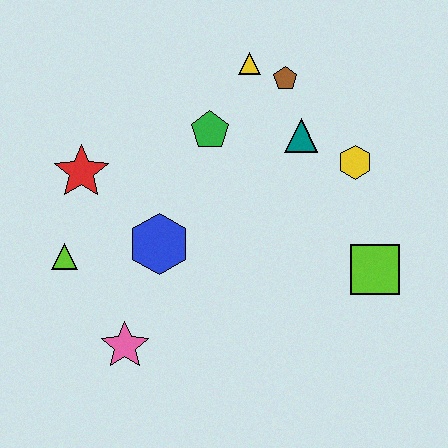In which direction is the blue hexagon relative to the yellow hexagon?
The blue hexagon is to the left of the yellow hexagon.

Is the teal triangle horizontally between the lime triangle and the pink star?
No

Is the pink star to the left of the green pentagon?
Yes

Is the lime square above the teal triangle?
No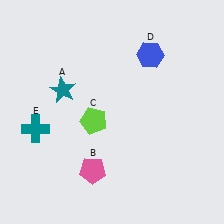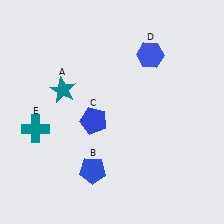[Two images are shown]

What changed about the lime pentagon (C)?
In Image 1, C is lime. In Image 2, it changed to blue.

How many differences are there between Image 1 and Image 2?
There are 2 differences between the two images.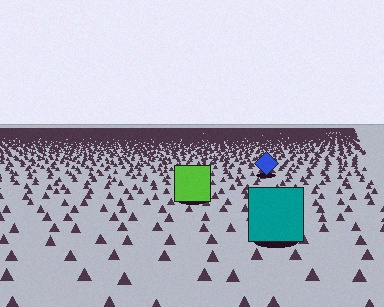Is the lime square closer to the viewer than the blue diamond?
Yes. The lime square is closer — you can tell from the texture gradient: the ground texture is coarser near it.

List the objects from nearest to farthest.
From nearest to farthest: the teal square, the lime square, the blue diamond.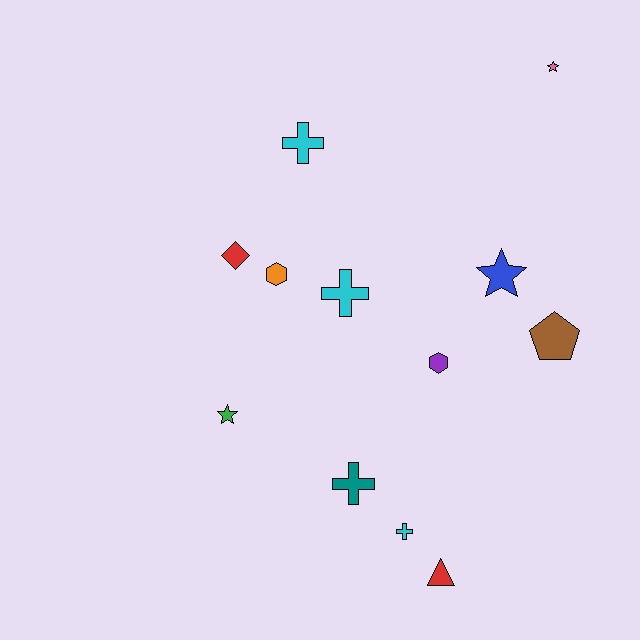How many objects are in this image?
There are 12 objects.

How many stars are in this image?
There are 3 stars.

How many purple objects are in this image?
There is 1 purple object.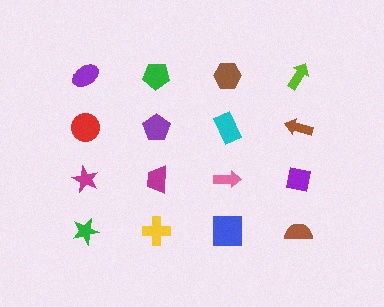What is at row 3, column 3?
A pink arrow.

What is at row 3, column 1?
A magenta star.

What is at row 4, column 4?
A brown semicircle.